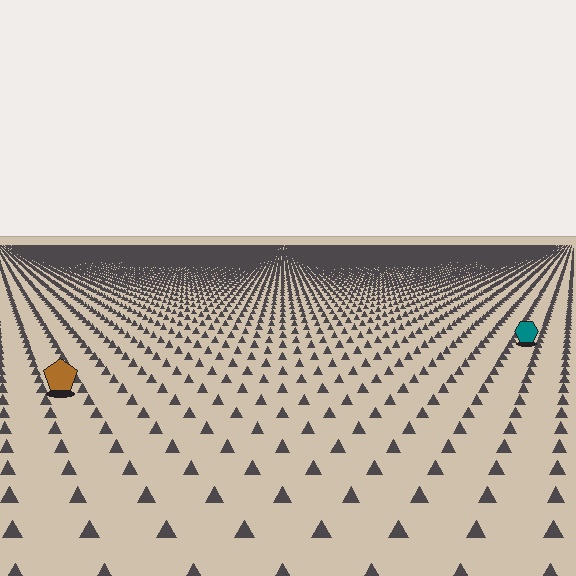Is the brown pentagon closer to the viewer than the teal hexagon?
Yes. The brown pentagon is closer — you can tell from the texture gradient: the ground texture is coarser near it.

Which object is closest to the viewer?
The brown pentagon is closest. The texture marks near it are larger and more spread out.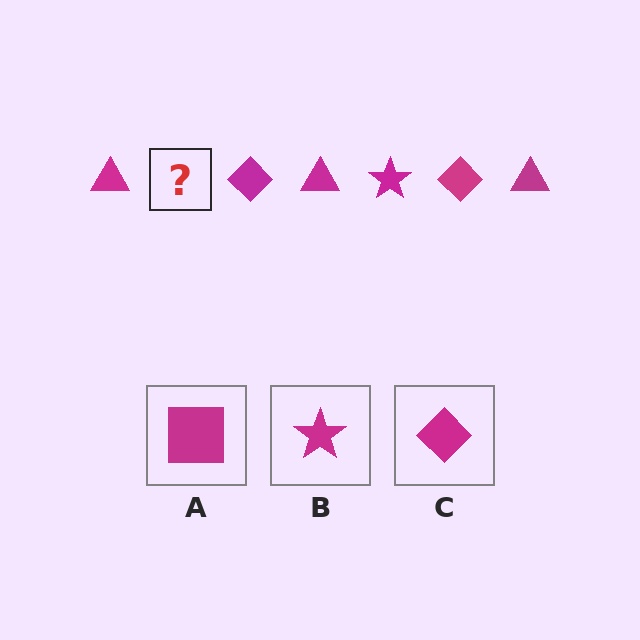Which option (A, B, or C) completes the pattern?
B.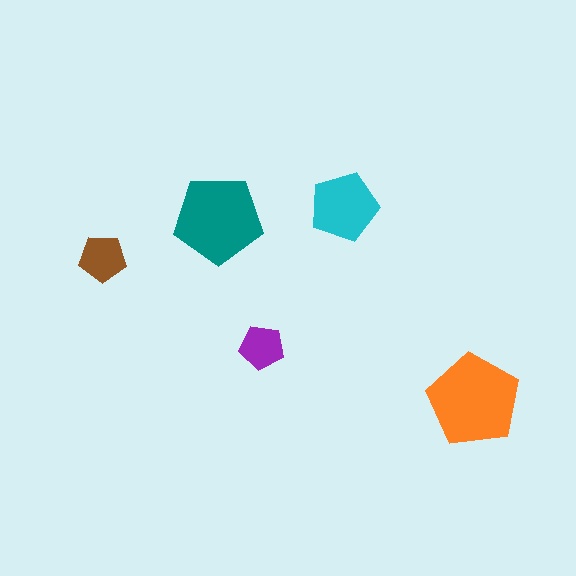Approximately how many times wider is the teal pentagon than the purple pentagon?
About 2 times wider.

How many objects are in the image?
There are 5 objects in the image.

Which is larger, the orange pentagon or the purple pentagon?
The orange one.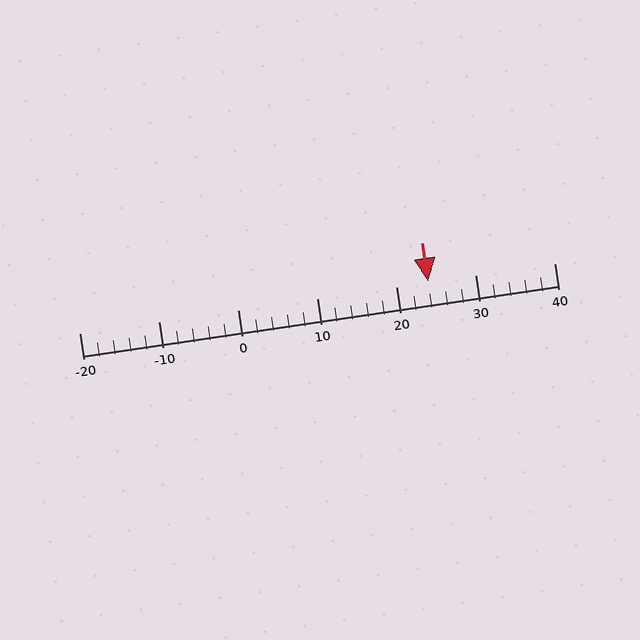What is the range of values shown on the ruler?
The ruler shows values from -20 to 40.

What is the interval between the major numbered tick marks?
The major tick marks are spaced 10 units apart.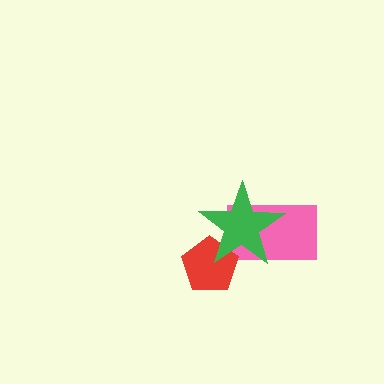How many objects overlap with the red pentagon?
1 object overlaps with the red pentagon.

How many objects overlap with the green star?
2 objects overlap with the green star.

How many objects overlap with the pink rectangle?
1 object overlaps with the pink rectangle.